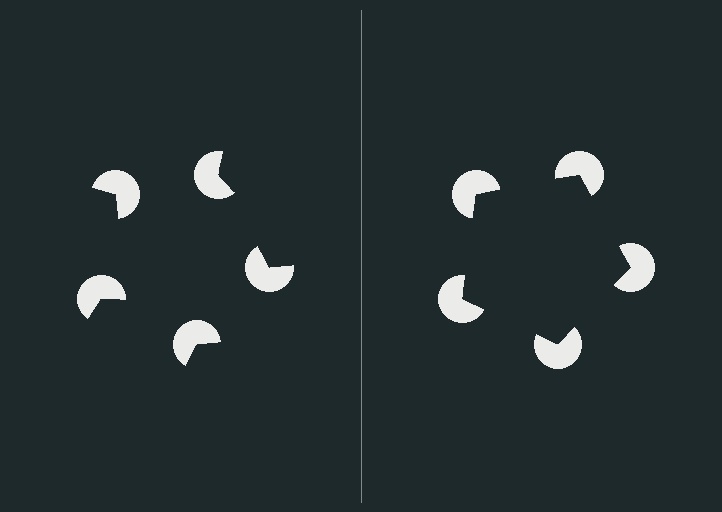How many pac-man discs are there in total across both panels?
10 — 5 on each side.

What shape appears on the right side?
An illusory pentagon.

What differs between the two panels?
The pac-man discs are positioned identically on both sides; only the wedge orientations differ. On the right they align to a pentagon; on the left they are misaligned.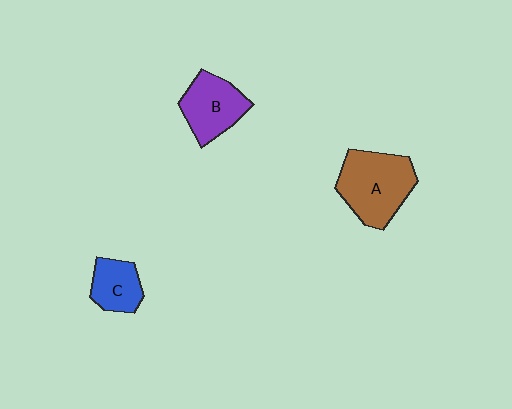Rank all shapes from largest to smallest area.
From largest to smallest: A (brown), B (purple), C (blue).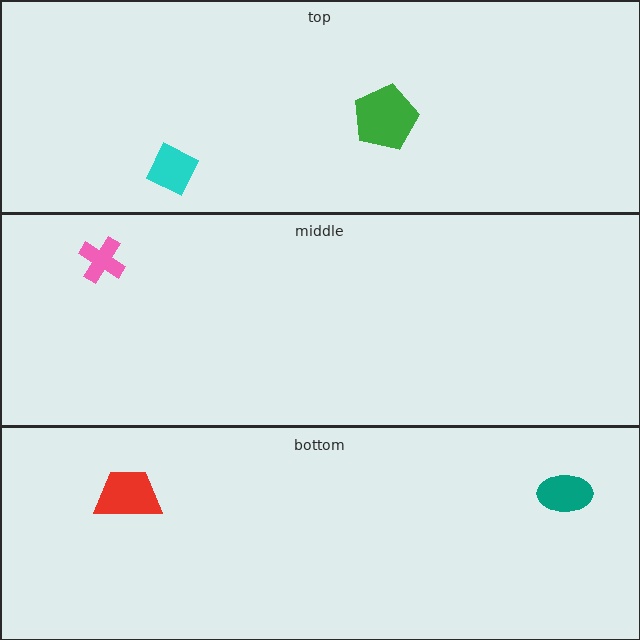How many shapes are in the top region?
2.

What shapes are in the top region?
The cyan diamond, the green pentagon.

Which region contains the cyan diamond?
The top region.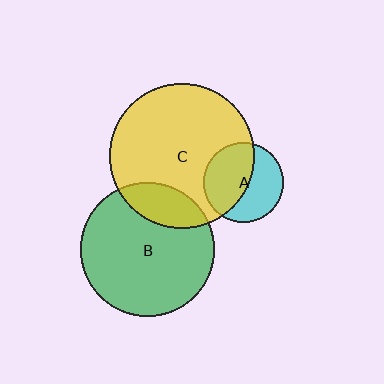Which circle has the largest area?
Circle C (yellow).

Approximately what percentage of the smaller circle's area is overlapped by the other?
Approximately 20%.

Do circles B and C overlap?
Yes.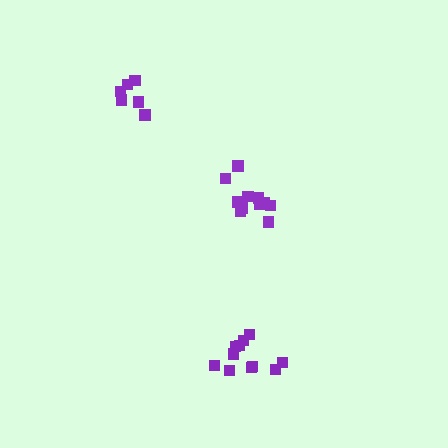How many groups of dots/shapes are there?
There are 3 groups.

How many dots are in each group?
Group 1: 11 dots, Group 2: 11 dots, Group 3: 6 dots (28 total).